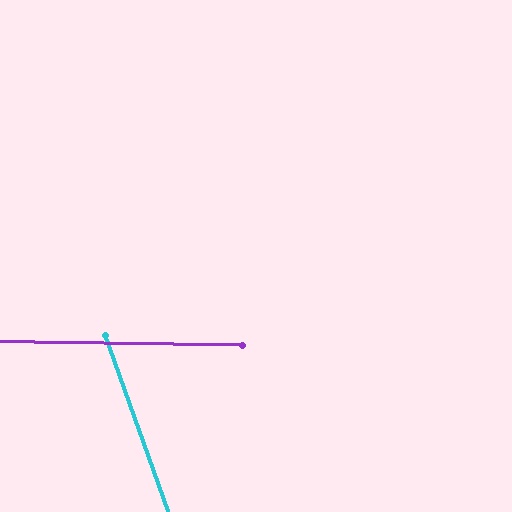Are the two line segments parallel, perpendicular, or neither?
Neither parallel nor perpendicular — they differ by about 69°.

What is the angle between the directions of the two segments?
Approximately 69 degrees.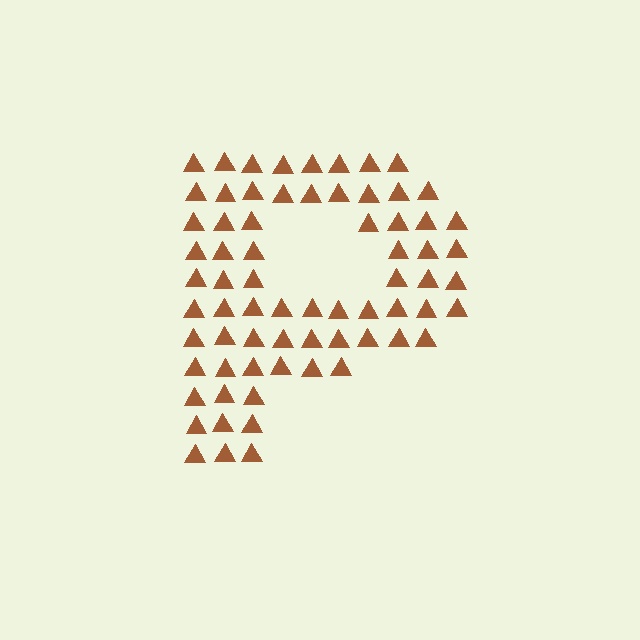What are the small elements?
The small elements are triangles.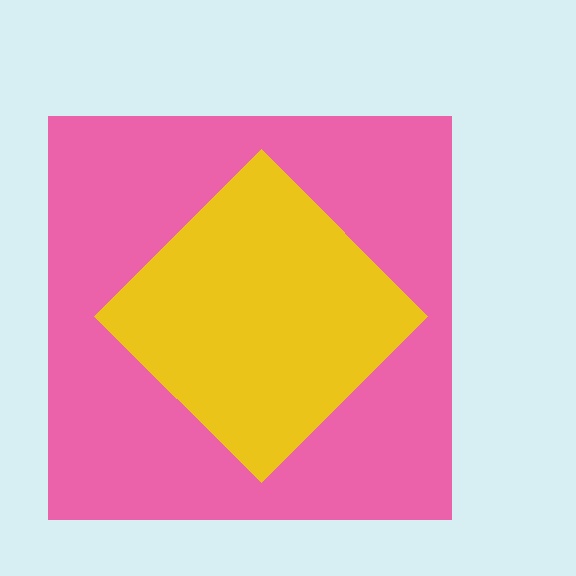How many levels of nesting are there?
2.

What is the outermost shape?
The pink square.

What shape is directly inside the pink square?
The yellow diamond.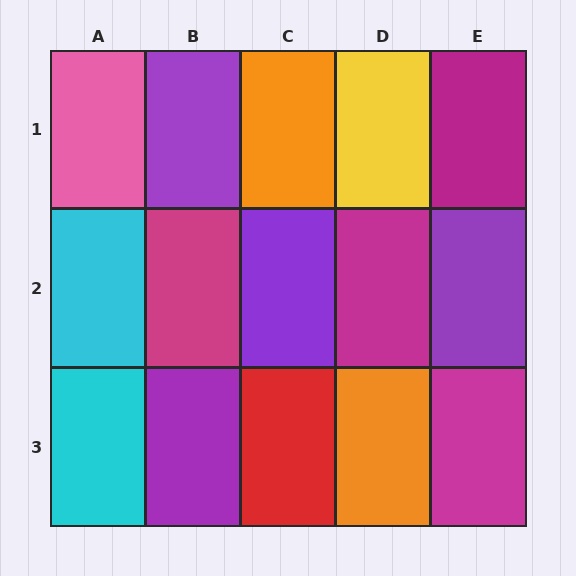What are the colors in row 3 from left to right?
Cyan, purple, red, orange, magenta.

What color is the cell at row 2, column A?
Cyan.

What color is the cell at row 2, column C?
Purple.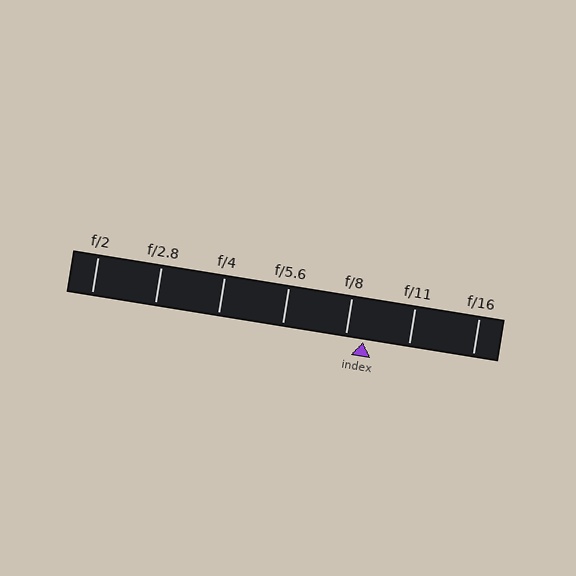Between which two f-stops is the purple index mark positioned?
The index mark is between f/8 and f/11.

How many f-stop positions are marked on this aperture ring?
There are 7 f-stop positions marked.